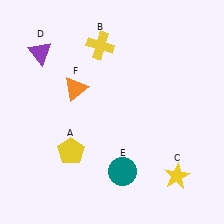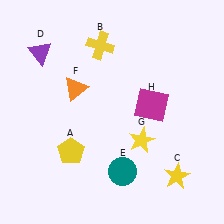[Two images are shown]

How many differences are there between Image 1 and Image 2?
There are 2 differences between the two images.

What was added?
A yellow star (G), a magenta square (H) were added in Image 2.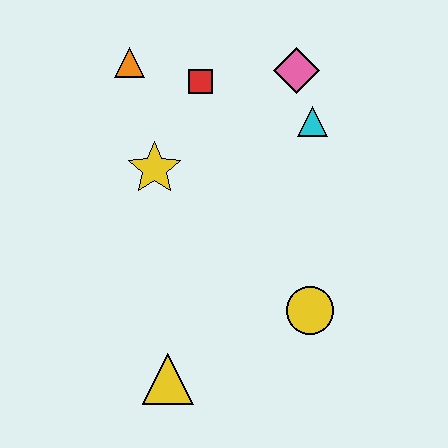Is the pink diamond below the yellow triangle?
No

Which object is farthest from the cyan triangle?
The yellow triangle is farthest from the cyan triangle.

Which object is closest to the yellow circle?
The yellow triangle is closest to the yellow circle.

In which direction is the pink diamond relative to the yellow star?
The pink diamond is to the right of the yellow star.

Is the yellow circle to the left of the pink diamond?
No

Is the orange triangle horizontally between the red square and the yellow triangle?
No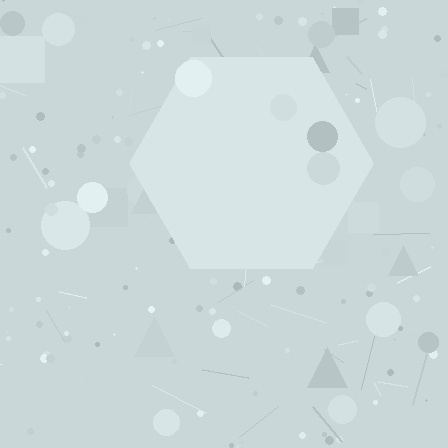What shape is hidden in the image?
A hexagon is hidden in the image.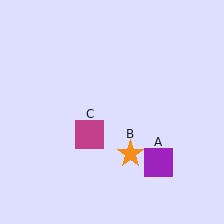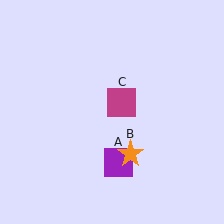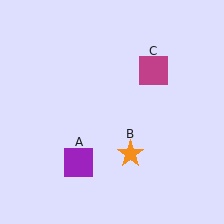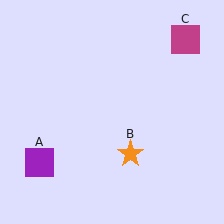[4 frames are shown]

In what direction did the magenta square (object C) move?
The magenta square (object C) moved up and to the right.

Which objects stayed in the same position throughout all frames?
Orange star (object B) remained stationary.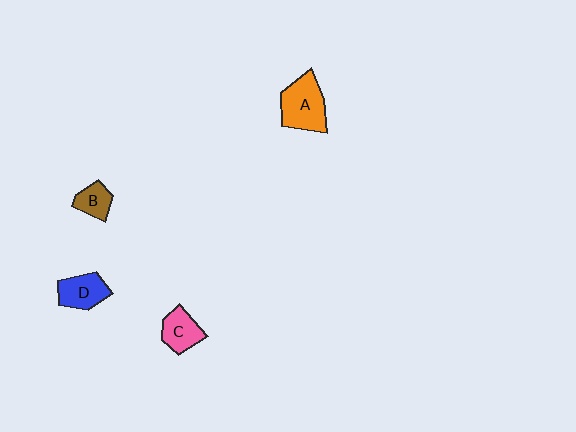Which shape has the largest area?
Shape A (orange).